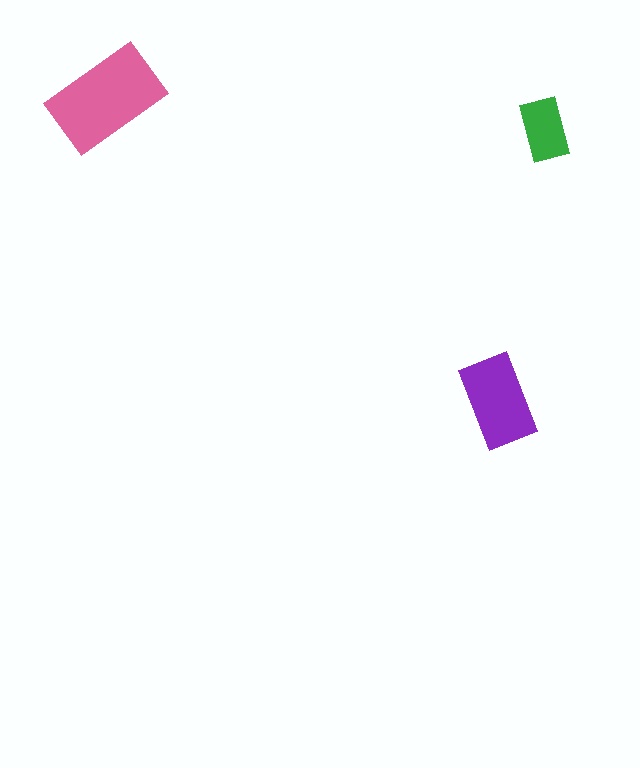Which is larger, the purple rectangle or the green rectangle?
The purple one.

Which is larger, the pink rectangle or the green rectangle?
The pink one.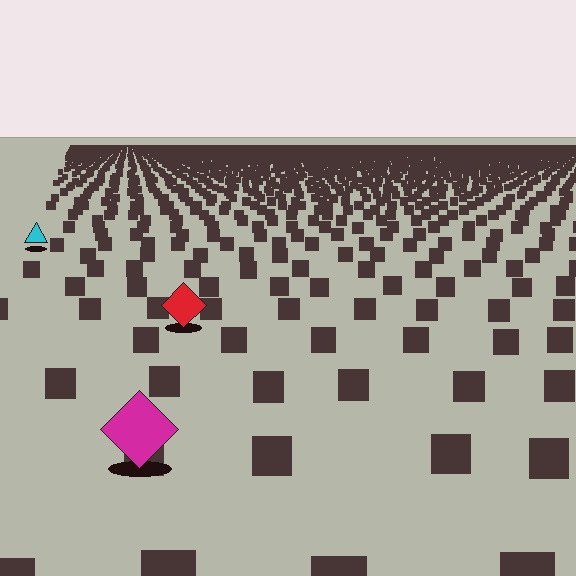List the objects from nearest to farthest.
From nearest to farthest: the magenta diamond, the red diamond, the cyan triangle.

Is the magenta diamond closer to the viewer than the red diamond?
Yes. The magenta diamond is closer — you can tell from the texture gradient: the ground texture is coarser near it.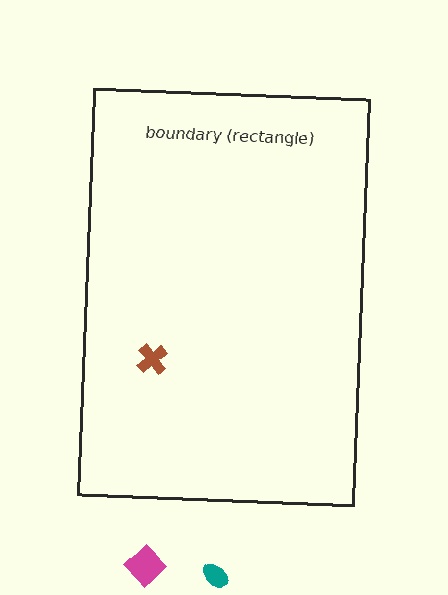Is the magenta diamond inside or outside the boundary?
Outside.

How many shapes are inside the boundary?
1 inside, 2 outside.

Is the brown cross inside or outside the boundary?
Inside.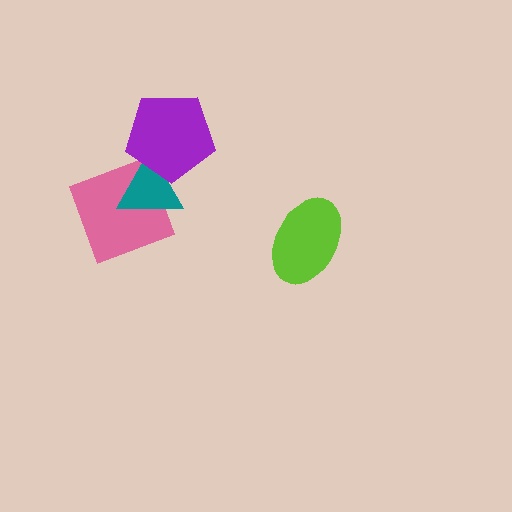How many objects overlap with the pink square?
1 object overlaps with the pink square.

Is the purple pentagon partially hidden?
No, no other shape covers it.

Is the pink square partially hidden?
Yes, it is partially covered by another shape.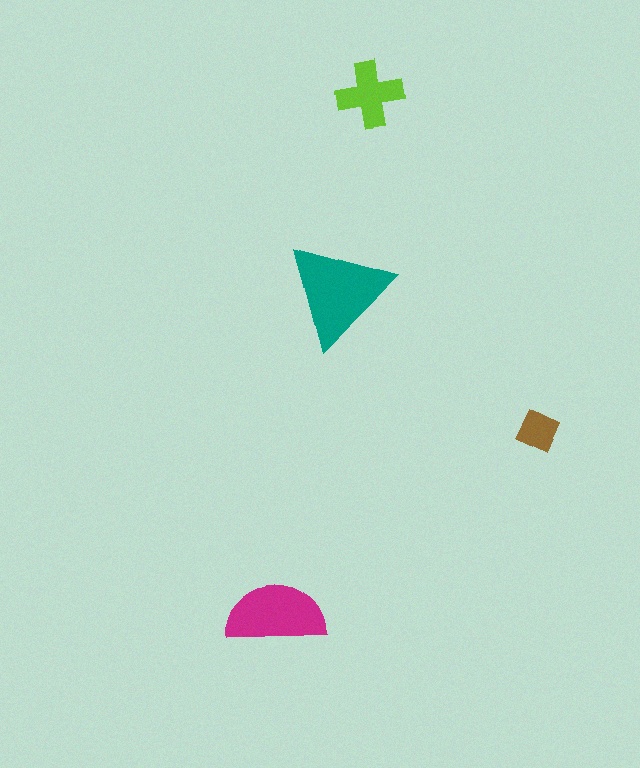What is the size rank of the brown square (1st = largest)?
4th.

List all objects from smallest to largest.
The brown square, the lime cross, the magenta semicircle, the teal triangle.